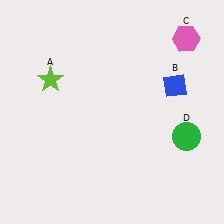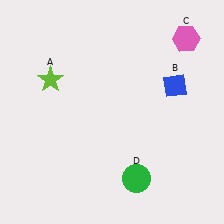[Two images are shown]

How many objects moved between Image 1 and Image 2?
1 object moved between the two images.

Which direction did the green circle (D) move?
The green circle (D) moved left.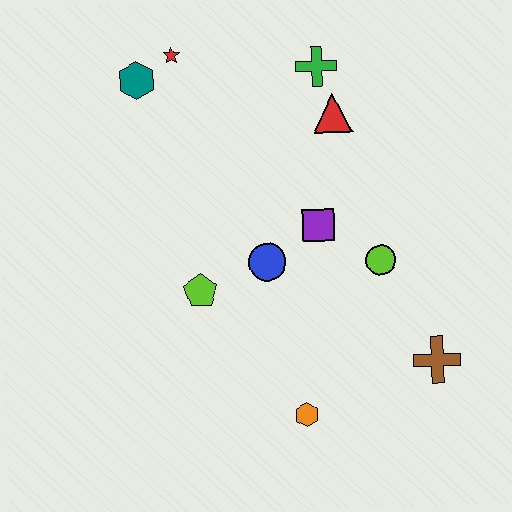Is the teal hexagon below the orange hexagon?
No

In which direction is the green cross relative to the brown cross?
The green cross is above the brown cross.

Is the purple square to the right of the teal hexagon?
Yes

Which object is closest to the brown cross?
The lime circle is closest to the brown cross.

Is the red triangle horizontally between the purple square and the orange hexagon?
No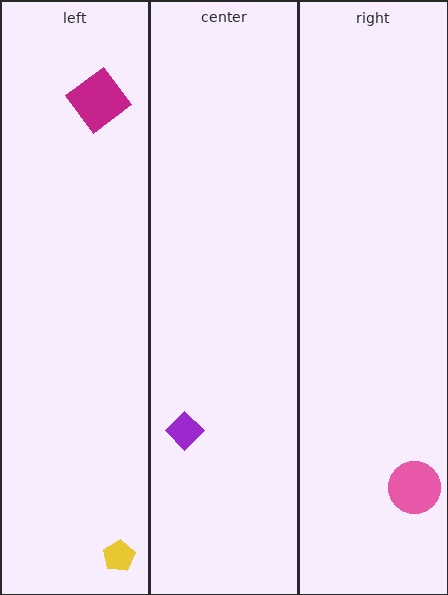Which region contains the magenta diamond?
The left region.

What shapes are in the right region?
The pink circle.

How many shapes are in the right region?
1.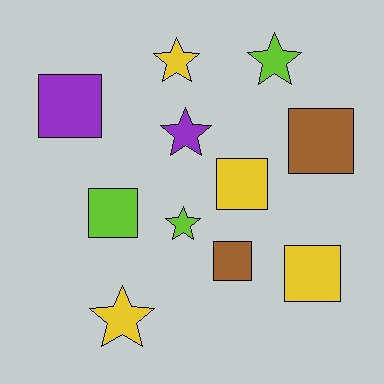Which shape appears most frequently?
Square, with 6 objects.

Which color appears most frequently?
Yellow, with 4 objects.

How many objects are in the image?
There are 11 objects.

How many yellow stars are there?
There are 2 yellow stars.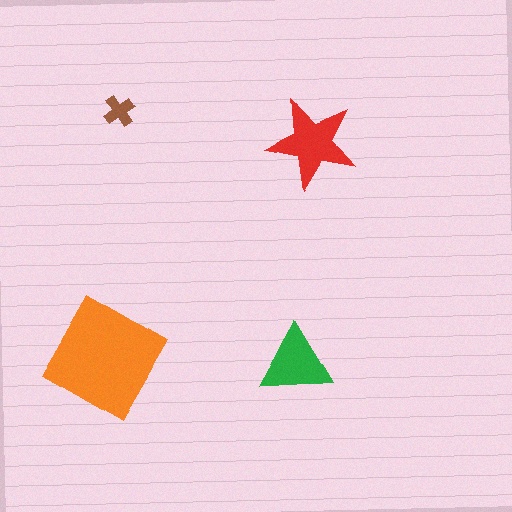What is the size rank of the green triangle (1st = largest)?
3rd.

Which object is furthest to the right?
The red star is rightmost.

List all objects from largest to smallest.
The orange square, the red star, the green triangle, the brown cross.